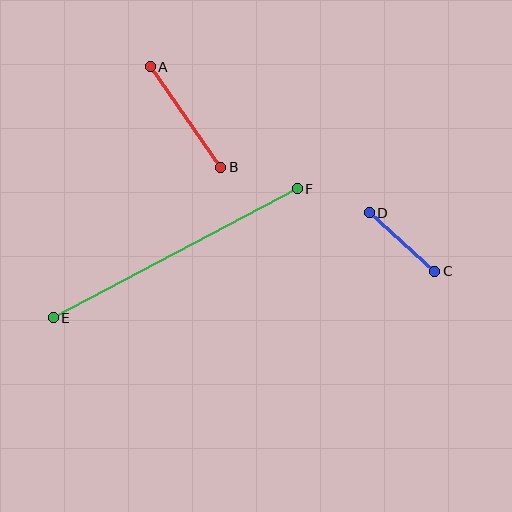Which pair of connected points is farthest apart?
Points E and F are farthest apart.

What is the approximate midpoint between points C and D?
The midpoint is at approximately (402, 242) pixels.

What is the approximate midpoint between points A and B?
The midpoint is at approximately (185, 117) pixels.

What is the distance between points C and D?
The distance is approximately 88 pixels.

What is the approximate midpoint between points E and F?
The midpoint is at approximately (175, 253) pixels.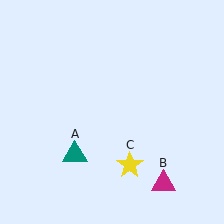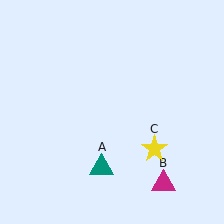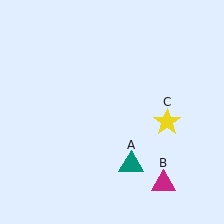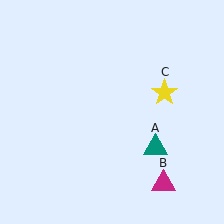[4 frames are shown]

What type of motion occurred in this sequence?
The teal triangle (object A), yellow star (object C) rotated counterclockwise around the center of the scene.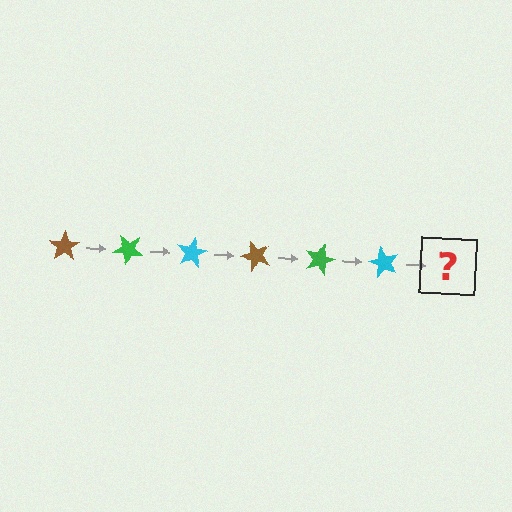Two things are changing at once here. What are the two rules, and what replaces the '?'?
The two rules are that it rotates 40 degrees each step and the color cycles through brown, green, and cyan. The '?' should be a brown star, rotated 240 degrees from the start.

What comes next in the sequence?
The next element should be a brown star, rotated 240 degrees from the start.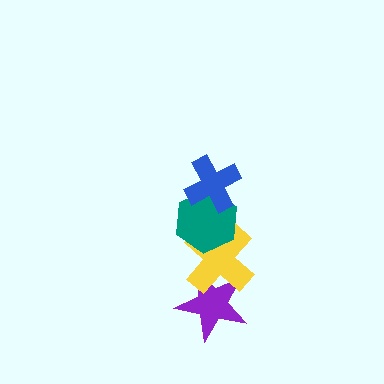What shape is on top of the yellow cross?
The teal hexagon is on top of the yellow cross.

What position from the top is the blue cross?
The blue cross is 1st from the top.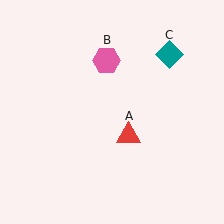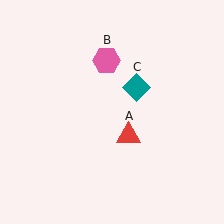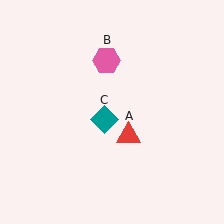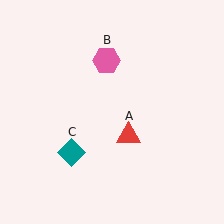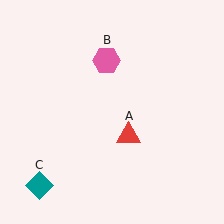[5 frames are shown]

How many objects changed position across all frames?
1 object changed position: teal diamond (object C).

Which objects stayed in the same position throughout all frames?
Red triangle (object A) and pink hexagon (object B) remained stationary.